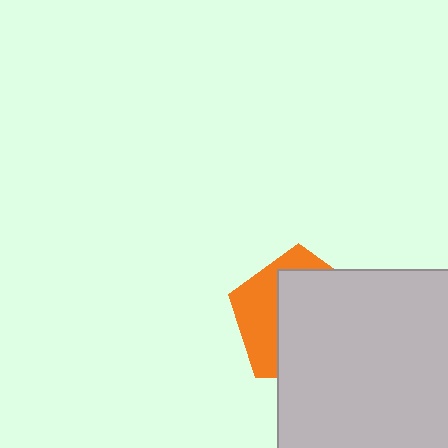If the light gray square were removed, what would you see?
You would see the complete orange pentagon.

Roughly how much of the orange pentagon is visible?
A small part of it is visible (roughly 36%).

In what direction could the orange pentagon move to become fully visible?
The orange pentagon could move left. That would shift it out from behind the light gray square entirely.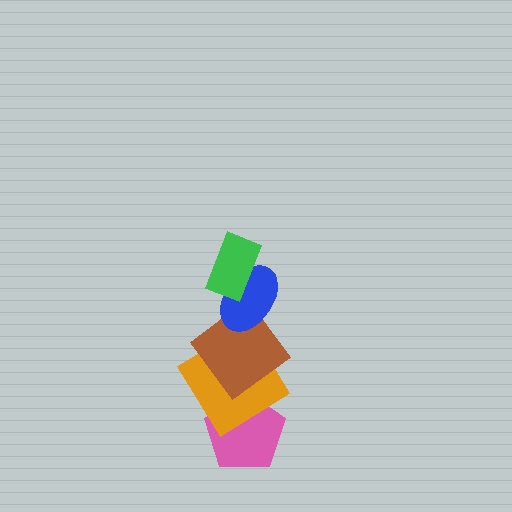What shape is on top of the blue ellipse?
The green rectangle is on top of the blue ellipse.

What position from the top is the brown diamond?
The brown diamond is 3rd from the top.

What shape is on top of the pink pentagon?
The orange diamond is on top of the pink pentagon.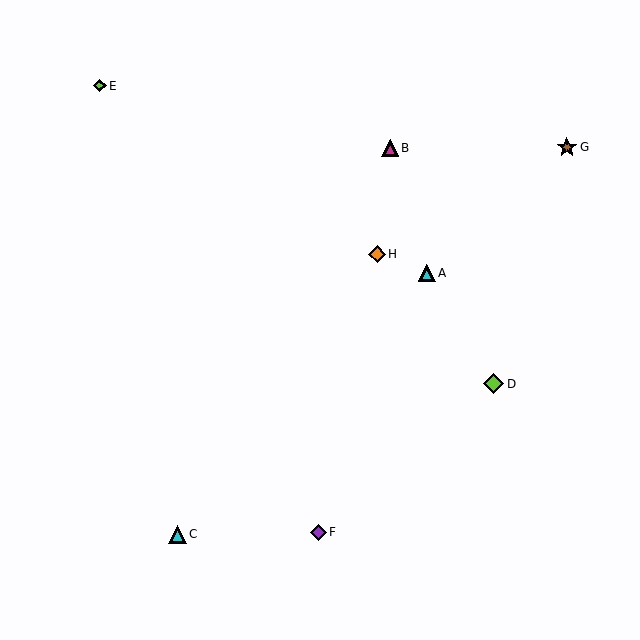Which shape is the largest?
The lime diamond (labeled D) is the largest.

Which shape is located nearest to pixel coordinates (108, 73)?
The lime diamond (labeled E) at (100, 86) is nearest to that location.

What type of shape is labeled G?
Shape G is a brown star.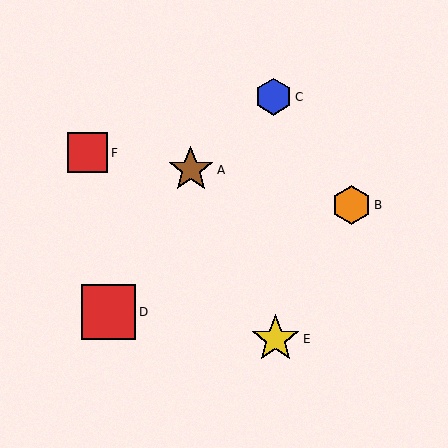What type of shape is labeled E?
Shape E is a yellow star.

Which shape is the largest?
The red square (labeled D) is the largest.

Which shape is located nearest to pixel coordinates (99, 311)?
The red square (labeled D) at (109, 312) is nearest to that location.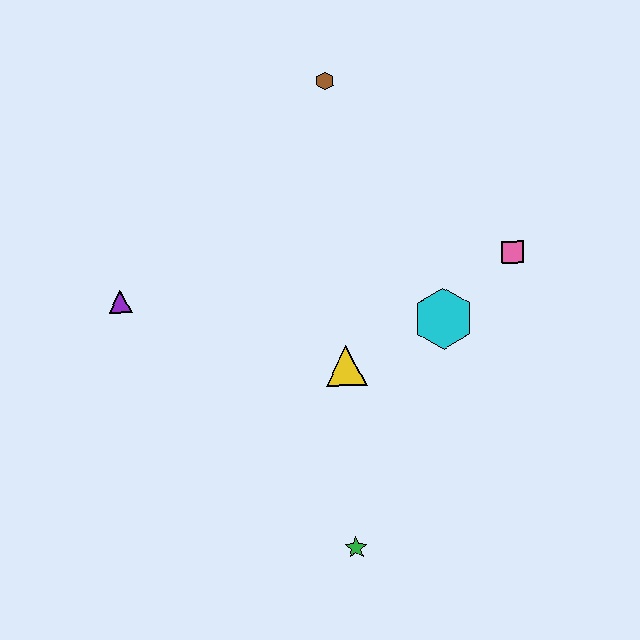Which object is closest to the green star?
The yellow triangle is closest to the green star.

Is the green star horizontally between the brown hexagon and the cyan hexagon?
Yes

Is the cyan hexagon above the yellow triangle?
Yes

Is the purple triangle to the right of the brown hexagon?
No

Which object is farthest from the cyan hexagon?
The purple triangle is farthest from the cyan hexagon.